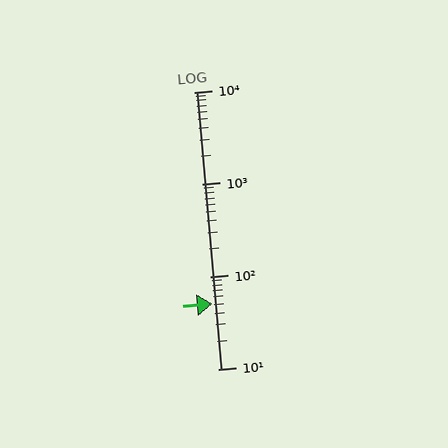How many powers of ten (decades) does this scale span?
The scale spans 3 decades, from 10 to 10000.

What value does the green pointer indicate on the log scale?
The pointer indicates approximately 51.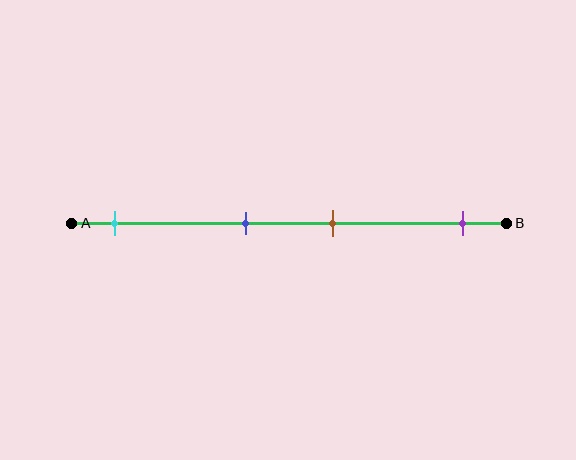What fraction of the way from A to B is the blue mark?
The blue mark is approximately 40% (0.4) of the way from A to B.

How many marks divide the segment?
There are 4 marks dividing the segment.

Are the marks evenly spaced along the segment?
No, the marks are not evenly spaced.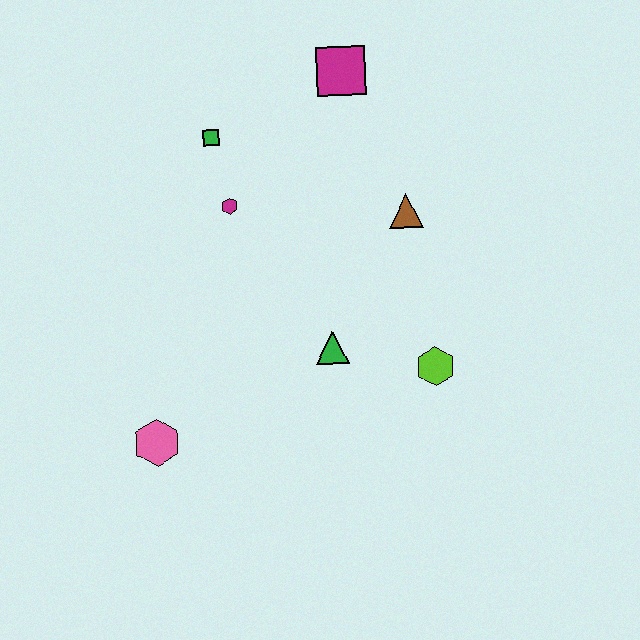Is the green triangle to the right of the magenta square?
No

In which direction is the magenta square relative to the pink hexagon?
The magenta square is above the pink hexagon.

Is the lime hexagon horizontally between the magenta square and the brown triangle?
No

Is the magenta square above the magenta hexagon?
Yes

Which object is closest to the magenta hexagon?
The green square is closest to the magenta hexagon.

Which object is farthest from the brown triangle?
The pink hexagon is farthest from the brown triangle.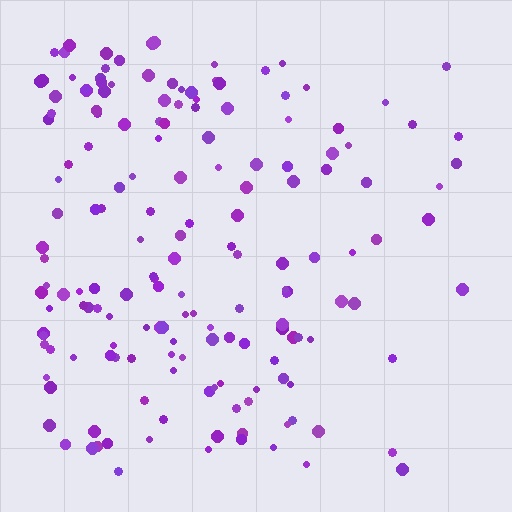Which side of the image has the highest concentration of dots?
The left.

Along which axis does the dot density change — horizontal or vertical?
Horizontal.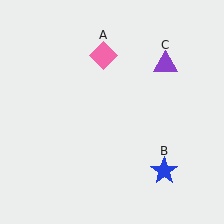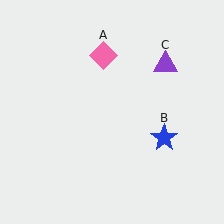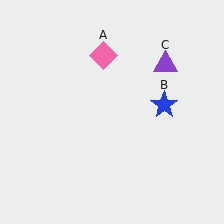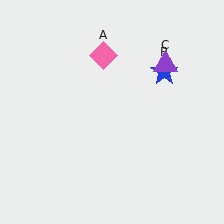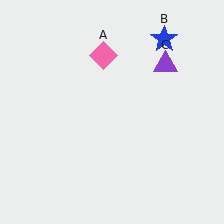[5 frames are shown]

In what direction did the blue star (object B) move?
The blue star (object B) moved up.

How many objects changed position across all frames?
1 object changed position: blue star (object B).